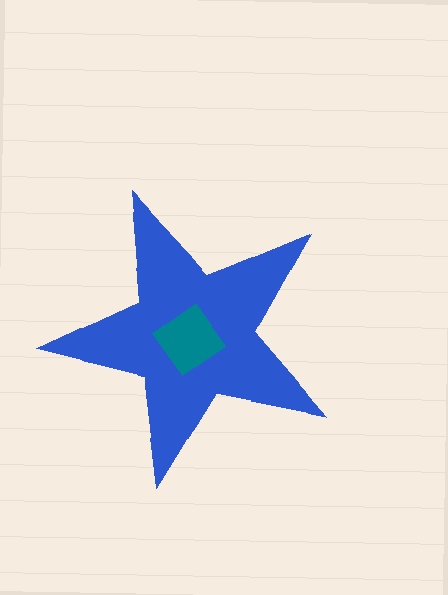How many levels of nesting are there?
2.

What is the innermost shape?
The teal diamond.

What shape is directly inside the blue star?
The teal diamond.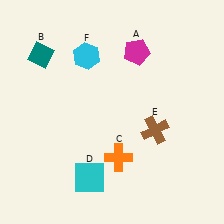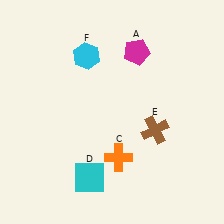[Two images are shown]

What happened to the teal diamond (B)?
The teal diamond (B) was removed in Image 2. It was in the top-left area of Image 1.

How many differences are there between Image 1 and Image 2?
There is 1 difference between the two images.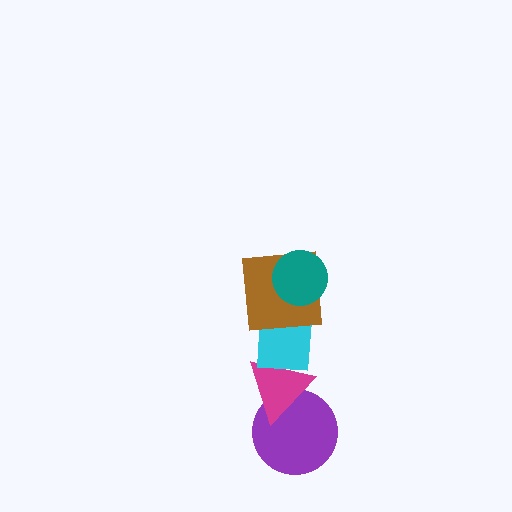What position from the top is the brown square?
The brown square is 2nd from the top.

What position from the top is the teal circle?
The teal circle is 1st from the top.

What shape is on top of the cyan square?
The brown square is on top of the cyan square.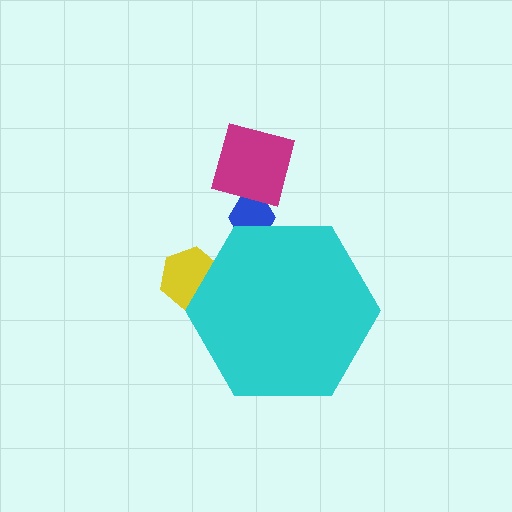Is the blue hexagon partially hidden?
Yes, the blue hexagon is partially hidden behind the cyan hexagon.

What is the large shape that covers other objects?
A cyan hexagon.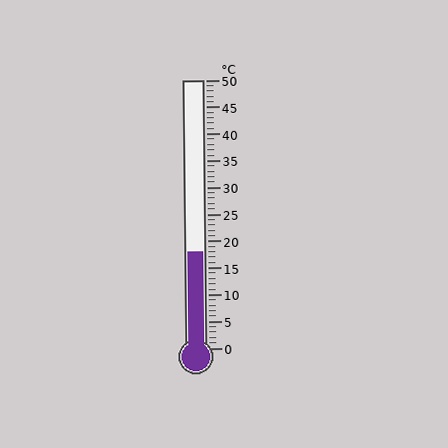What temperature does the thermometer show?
The thermometer shows approximately 18°C.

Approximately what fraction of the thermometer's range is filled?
The thermometer is filled to approximately 35% of its range.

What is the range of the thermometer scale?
The thermometer scale ranges from 0°C to 50°C.